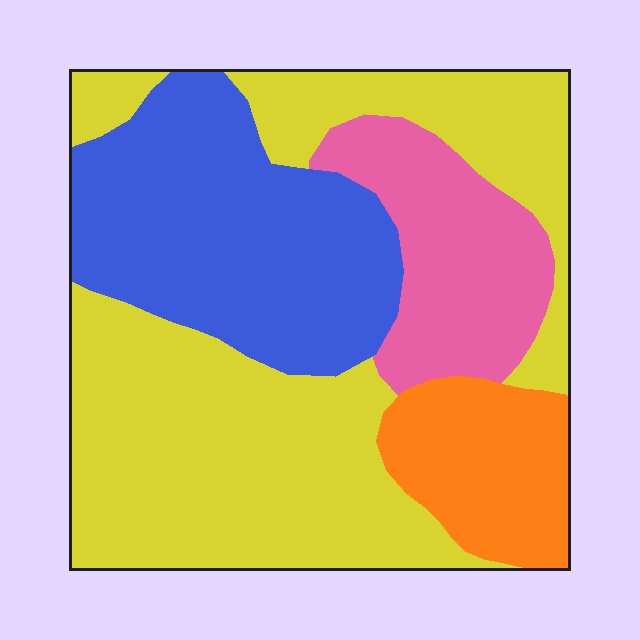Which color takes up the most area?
Yellow, at roughly 45%.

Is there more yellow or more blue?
Yellow.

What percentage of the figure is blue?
Blue takes up about one quarter (1/4) of the figure.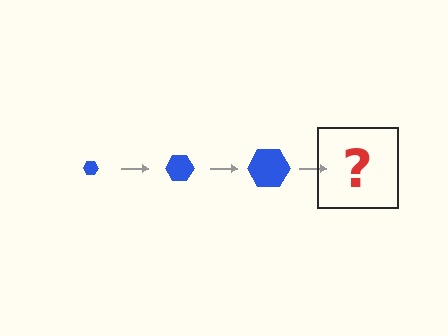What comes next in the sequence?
The next element should be a blue hexagon, larger than the previous one.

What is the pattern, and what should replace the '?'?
The pattern is that the hexagon gets progressively larger each step. The '?' should be a blue hexagon, larger than the previous one.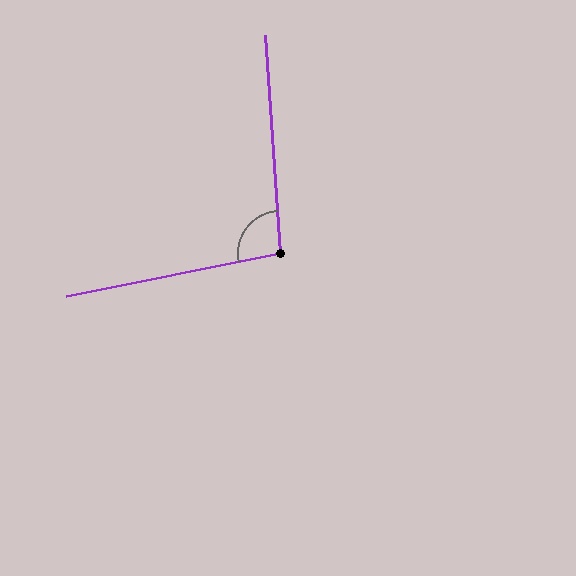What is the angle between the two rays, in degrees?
Approximately 98 degrees.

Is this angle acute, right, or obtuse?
It is obtuse.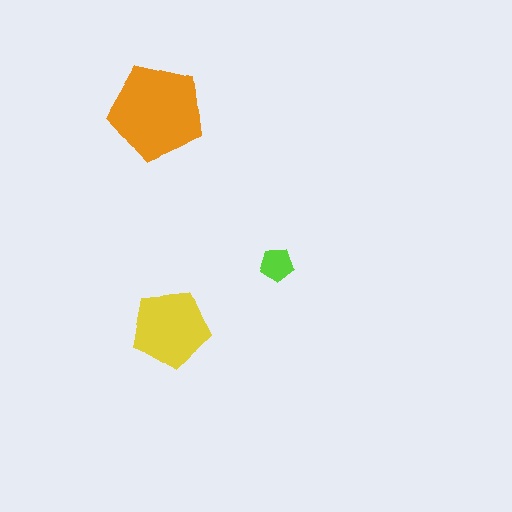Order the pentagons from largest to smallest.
the orange one, the yellow one, the lime one.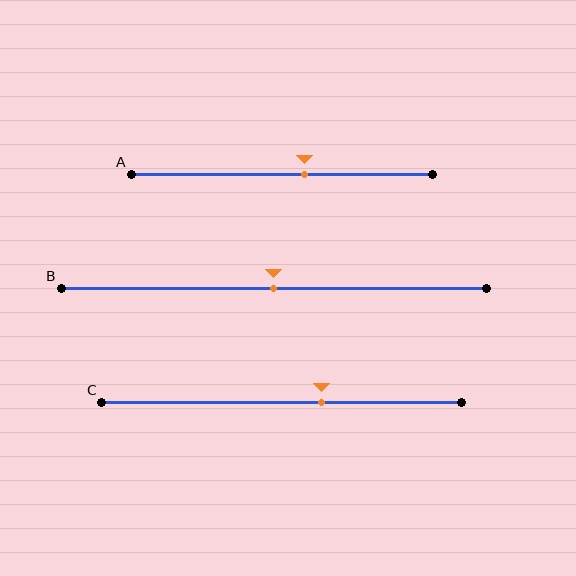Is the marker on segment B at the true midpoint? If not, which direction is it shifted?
Yes, the marker on segment B is at the true midpoint.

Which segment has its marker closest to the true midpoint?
Segment B has its marker closest to the true midpoint.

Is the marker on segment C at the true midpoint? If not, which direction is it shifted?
No, the marker on segment C is shifted to the right by about 11% of the segment length.